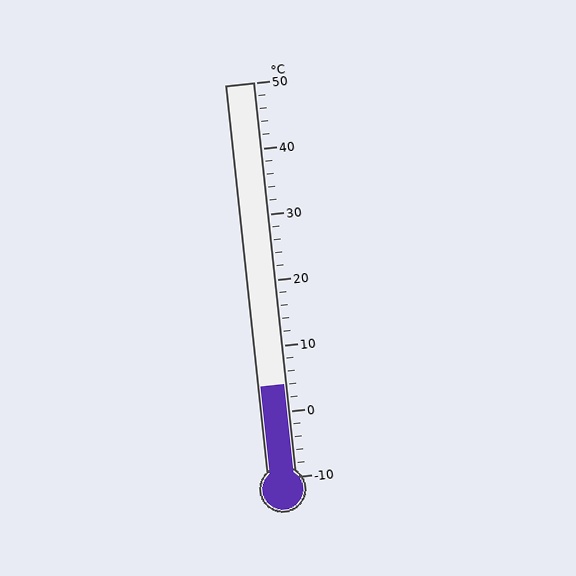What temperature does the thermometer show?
The thermometer shows approximately 4°C.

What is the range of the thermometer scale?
The thermometer scale ranges from -10°C to 50°C.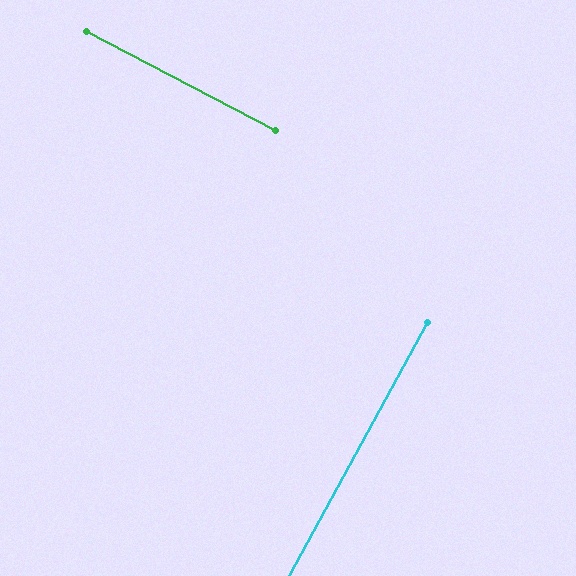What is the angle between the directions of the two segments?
Approximately 89 degrees.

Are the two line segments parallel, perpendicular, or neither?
Perpendicular — they meet at approximately 89°.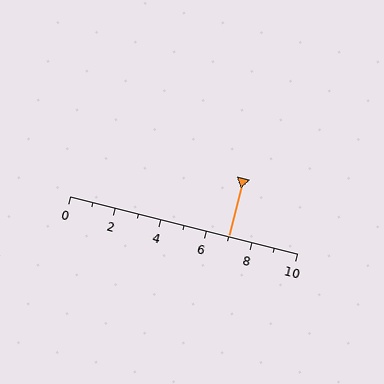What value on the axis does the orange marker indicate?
The marker indicates approximately 7.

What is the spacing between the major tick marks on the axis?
The major ticks are spaced 2 apart.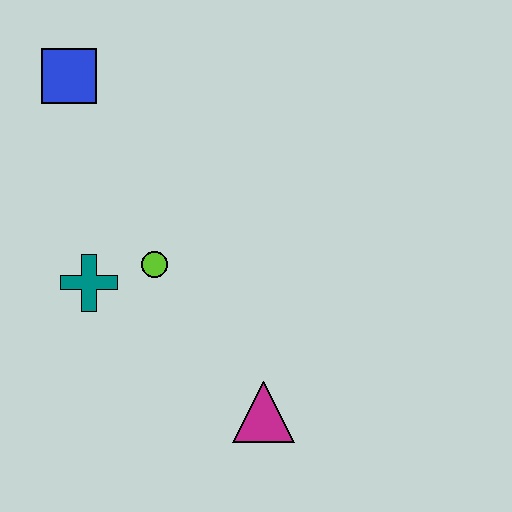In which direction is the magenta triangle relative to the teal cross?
The magenta triangle is to the right of the teal cross.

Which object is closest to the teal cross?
The lime circle is closest to the teal cross.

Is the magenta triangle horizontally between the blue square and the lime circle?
No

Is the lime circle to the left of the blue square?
No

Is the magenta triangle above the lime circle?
No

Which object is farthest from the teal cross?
The magenta triangle is farthest from the teal cross.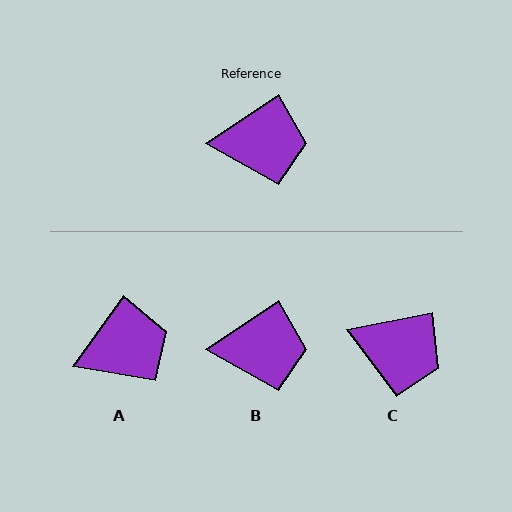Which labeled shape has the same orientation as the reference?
B.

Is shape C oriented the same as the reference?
No, it is off by about 23 degrees.